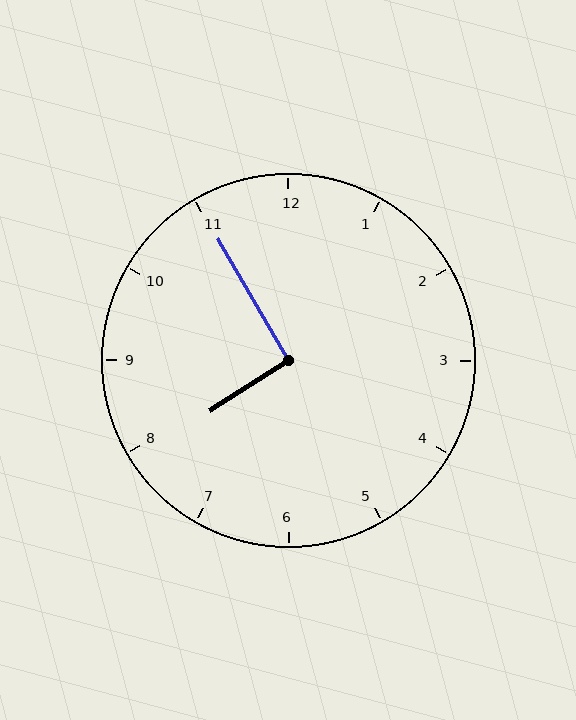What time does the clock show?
7:55.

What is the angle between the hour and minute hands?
Approximately 92 degrees.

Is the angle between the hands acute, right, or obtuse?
It is right.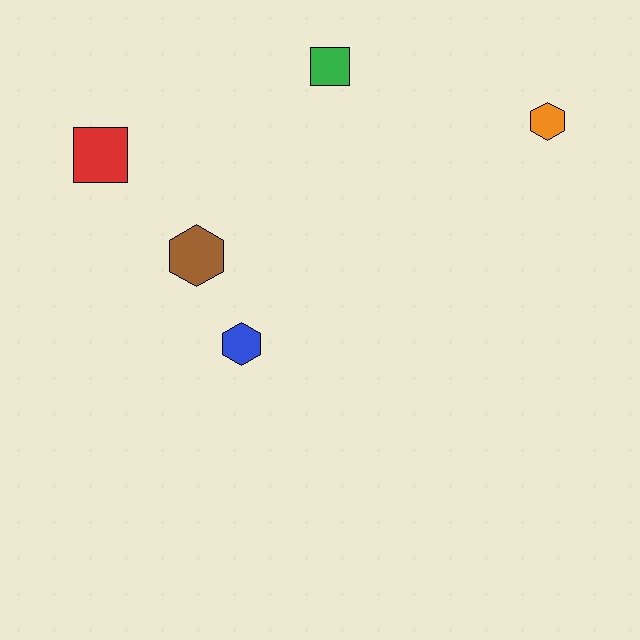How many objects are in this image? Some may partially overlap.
There are 5 objects.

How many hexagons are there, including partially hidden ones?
There are 3 hexagons.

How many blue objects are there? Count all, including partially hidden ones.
There is 1 blue object.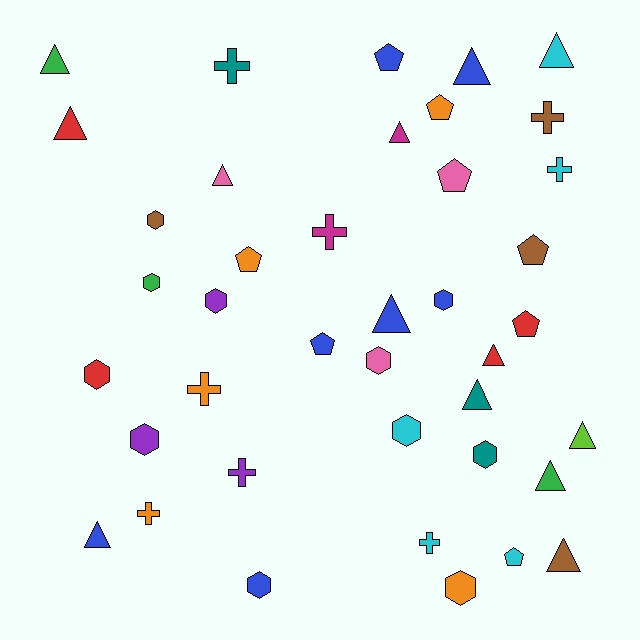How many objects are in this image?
There are 40 objects.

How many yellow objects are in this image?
There are no yellow objects.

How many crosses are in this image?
There are 8 crosses.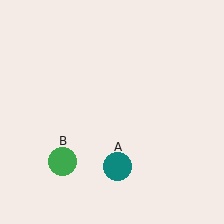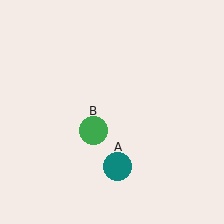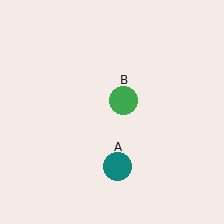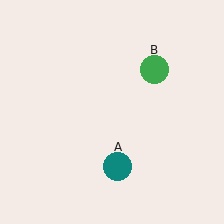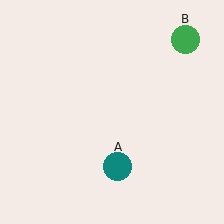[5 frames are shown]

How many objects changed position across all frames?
1 object changed position: green circle (object B).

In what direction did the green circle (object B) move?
The green circle (object B) moved up and to the right.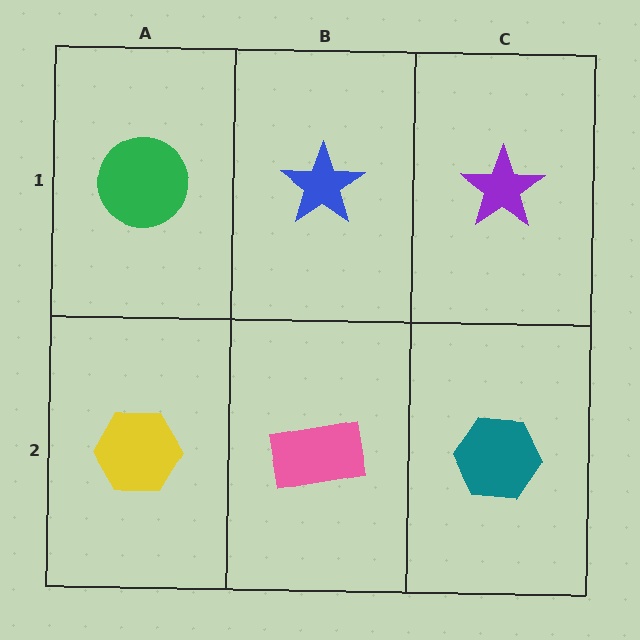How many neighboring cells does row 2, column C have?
2.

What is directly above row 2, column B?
A blue star.